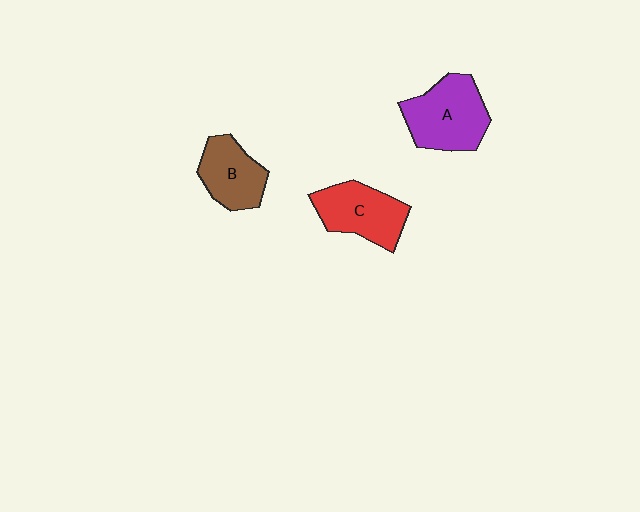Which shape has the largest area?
Shape A (purple).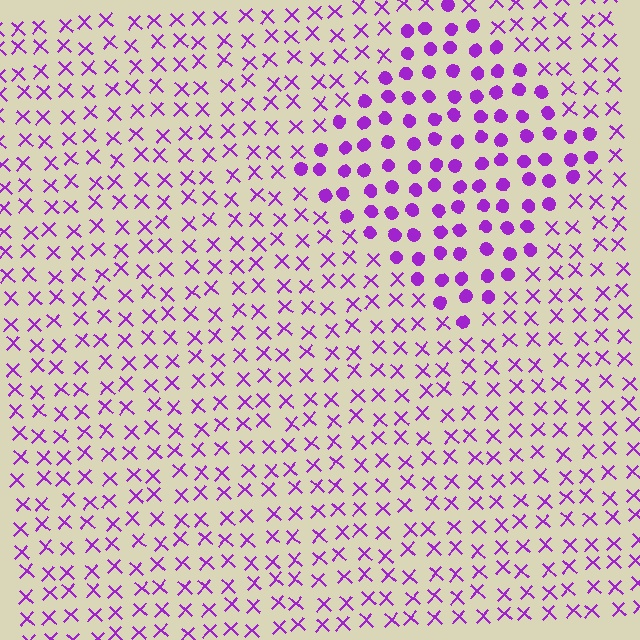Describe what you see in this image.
The image is filled with small purple elements arranged in a uniform grid. A diamond-shaped region contains circles, while the surrounding area contains X marks. The boundary is defined purely by the change in element shape.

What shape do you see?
I see a diamond.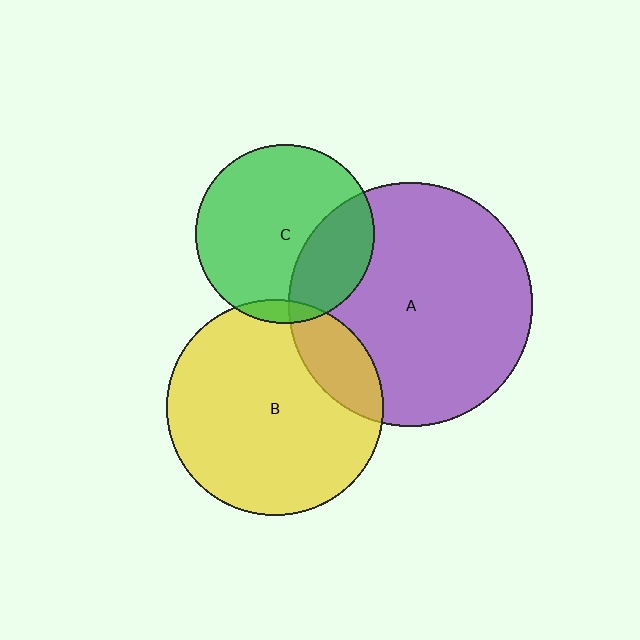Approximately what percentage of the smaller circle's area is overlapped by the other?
Approximately 30%.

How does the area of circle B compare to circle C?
Approximately 1.5 times.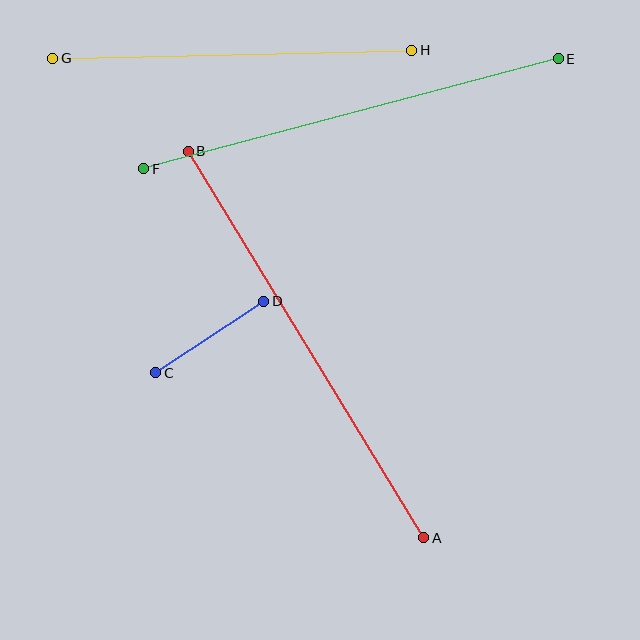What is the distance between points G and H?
The distance is approximately 359 pixels.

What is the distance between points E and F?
The distance is approximately 429 pixels.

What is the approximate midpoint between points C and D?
The midpoint is at approximately (210, 337) pixels.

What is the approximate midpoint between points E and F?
The midpoint is at approximately (351, 114) pixels.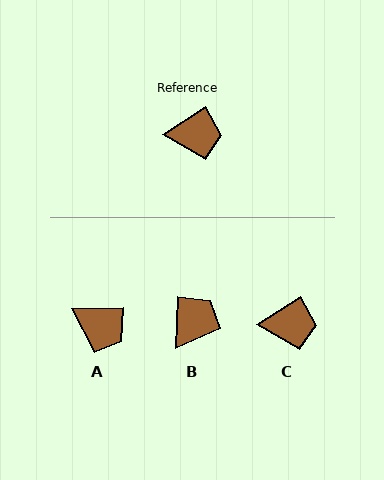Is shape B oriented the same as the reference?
No, it is off by about 54 degrees.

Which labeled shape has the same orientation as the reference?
C.